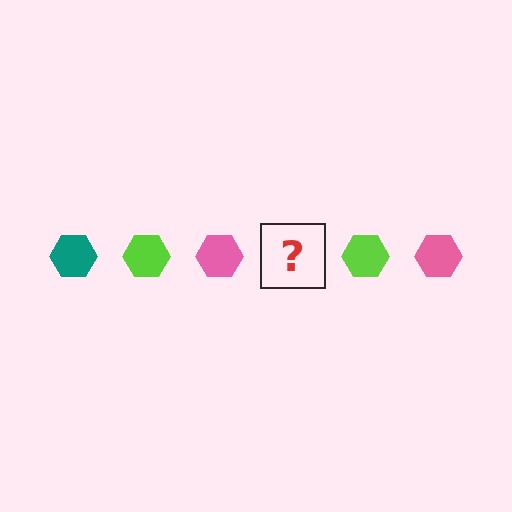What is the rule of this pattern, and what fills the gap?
The rule is that the pattern cycles through teal, lime, pink hexagons. The gap should be filled with a teal hexagon.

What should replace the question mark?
The question mark should be replaced with a teal hexagon.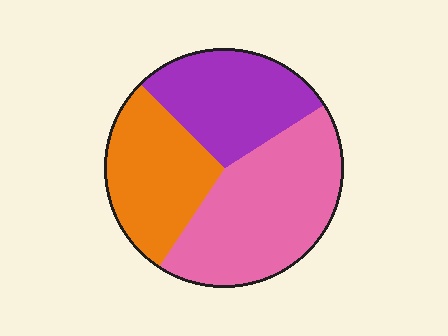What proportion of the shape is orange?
Orange covers around 30% of the shape.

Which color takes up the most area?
Pink, at roughly 45%.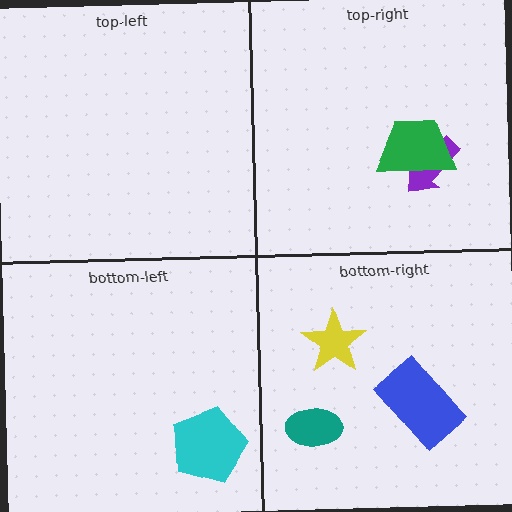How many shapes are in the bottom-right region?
3.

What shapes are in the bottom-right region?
The blue rectangle, the yellow star, the teal ellipse.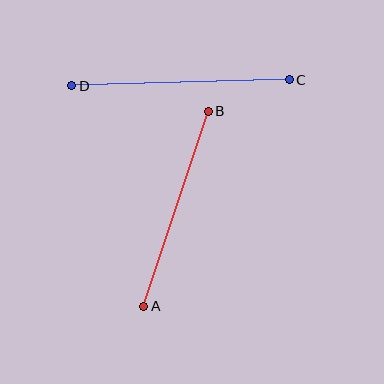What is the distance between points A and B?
The distance is approximately 206 pixels.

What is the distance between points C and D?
The distance is approximately 218 pixels.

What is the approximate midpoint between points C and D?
The midpoint is at approximately (180, 83) pixels.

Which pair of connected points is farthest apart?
Points C and D are farthest apart.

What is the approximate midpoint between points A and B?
The midpoint is at approximately (176, 209) pixels.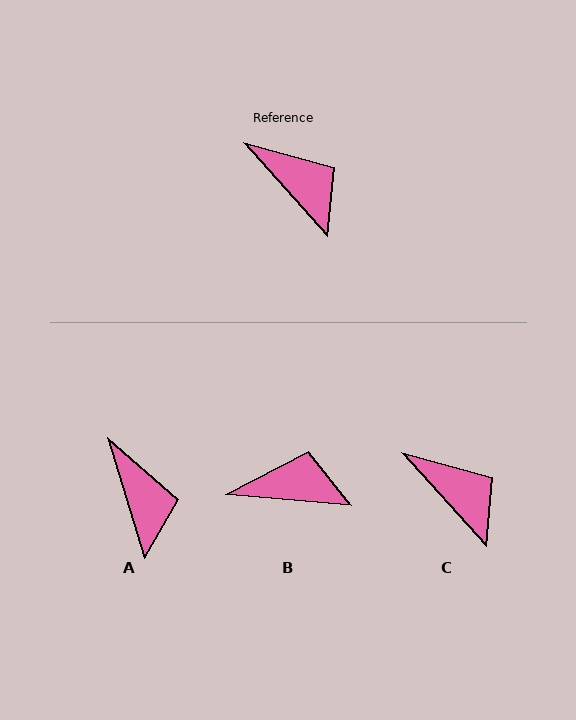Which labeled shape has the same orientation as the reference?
C.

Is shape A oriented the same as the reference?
No, it is off by about 25 degrees.